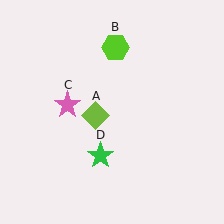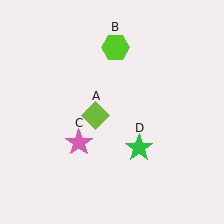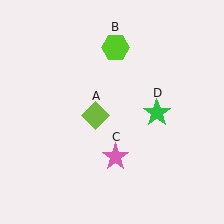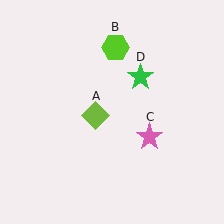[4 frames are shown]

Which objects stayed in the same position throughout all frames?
Lime diamond (object A) and lime hexagon (object B) remained stationary.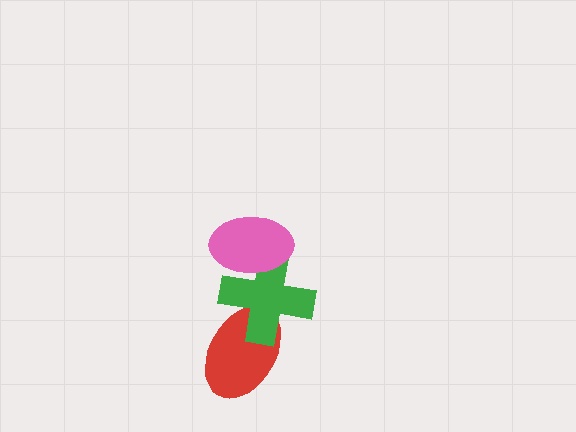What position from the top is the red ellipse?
The red ellipse is 3rd from the top.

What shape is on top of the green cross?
The pink ellipse is on top of the green cross.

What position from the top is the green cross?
The green cross is 2nd from the top.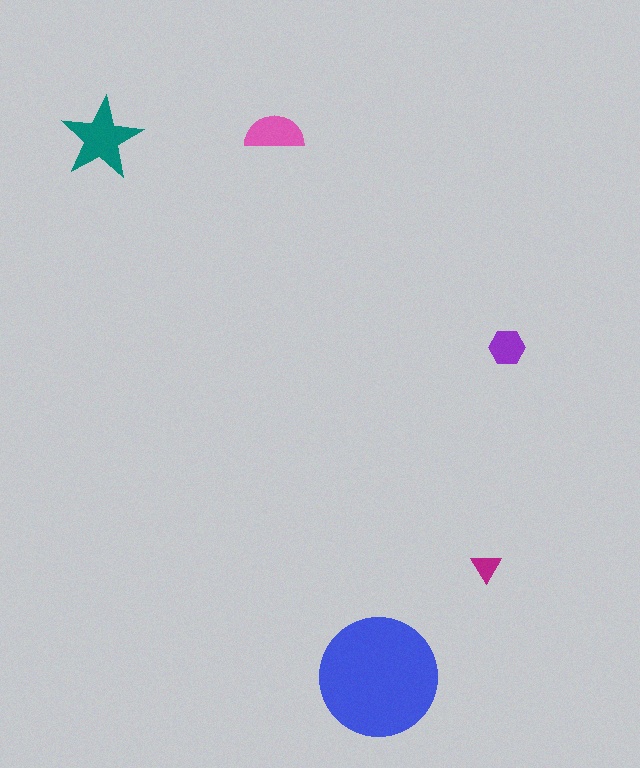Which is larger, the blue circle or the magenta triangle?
The blue circle.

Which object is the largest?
The blue circle.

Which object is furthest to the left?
The teal star is leftmost.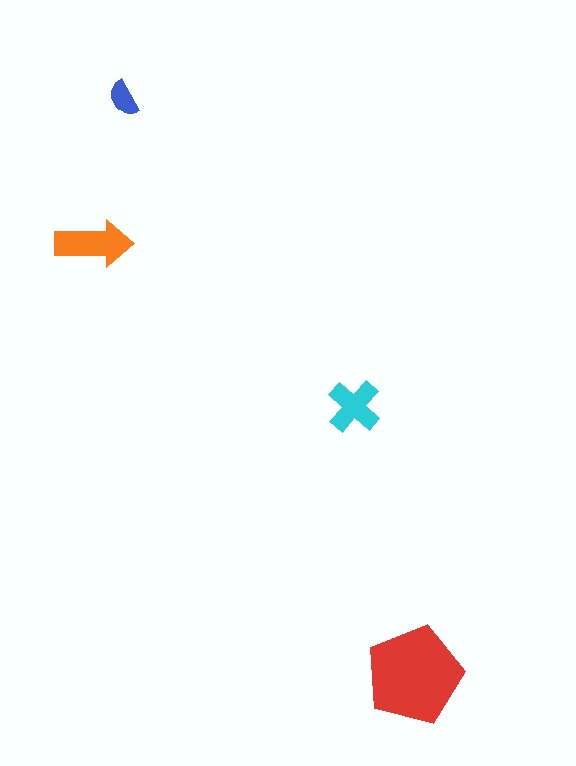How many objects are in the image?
There are 4 objects in the image.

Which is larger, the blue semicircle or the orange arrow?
The orange arrow.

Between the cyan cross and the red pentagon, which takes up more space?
The red pentagon.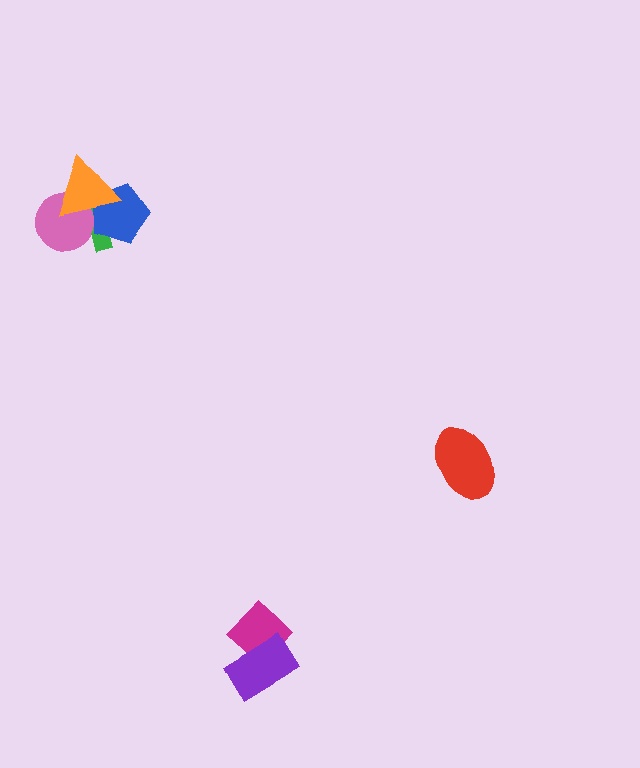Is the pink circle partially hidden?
Yes, it is partially covered by another shape.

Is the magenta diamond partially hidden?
Yes, it is partially covered by another shape.